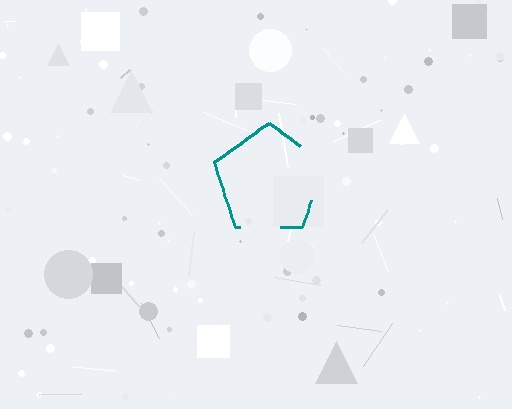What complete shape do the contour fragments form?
The contour fragments form a pentagon.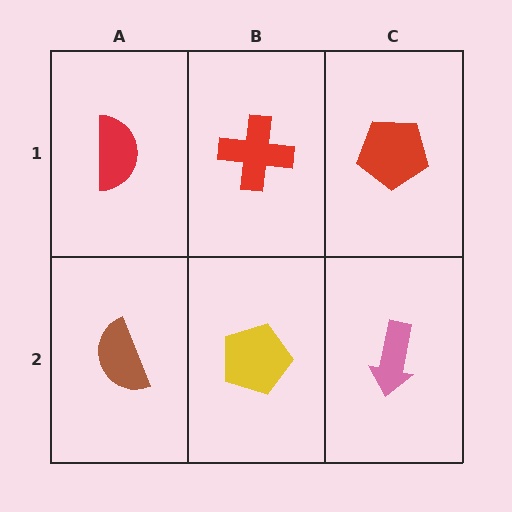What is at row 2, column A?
A brown semicircle.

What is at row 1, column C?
A red pentagon.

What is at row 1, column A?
A red semicircle.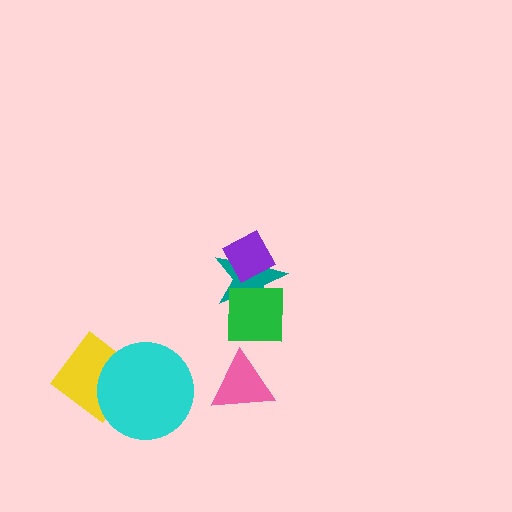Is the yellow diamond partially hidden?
Yes, it is partially covered by another shape.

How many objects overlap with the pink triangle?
0 objects overlap with the pink triangle.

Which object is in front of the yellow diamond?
The cyan circle is in front of the yellow diamond.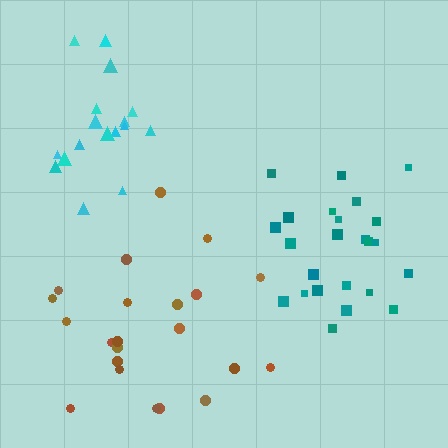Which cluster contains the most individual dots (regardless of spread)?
Teal (24).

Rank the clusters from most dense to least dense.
teal, cyan, brown.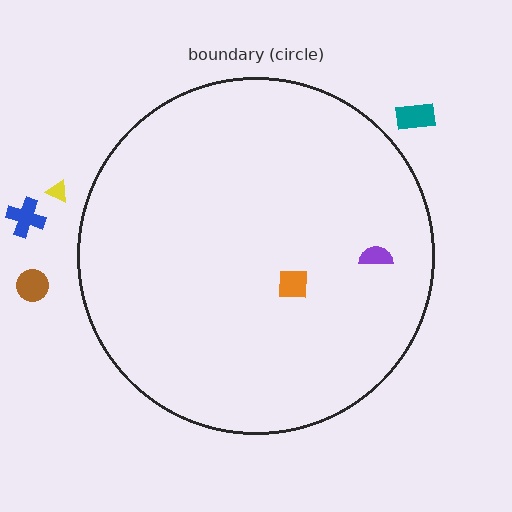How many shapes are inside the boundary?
2 inside, 4 outside.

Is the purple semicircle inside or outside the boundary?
Inside.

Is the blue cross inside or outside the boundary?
Outside.